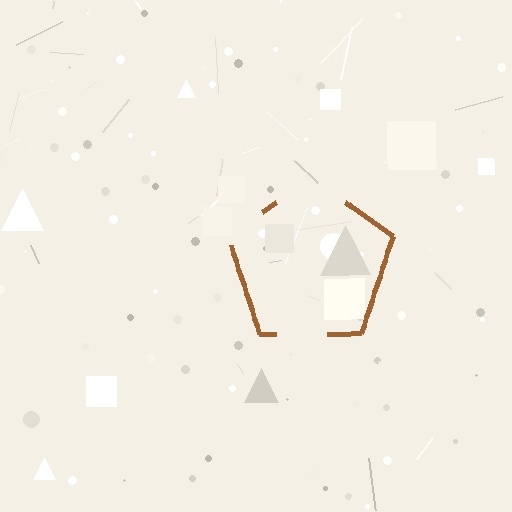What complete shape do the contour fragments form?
The contour fragments form a pentagon.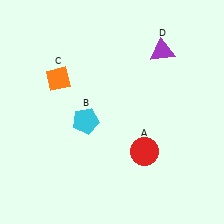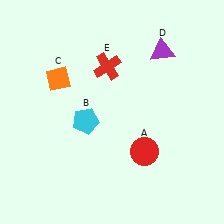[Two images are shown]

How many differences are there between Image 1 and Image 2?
There is 1 difference between the two images.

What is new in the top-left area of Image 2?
A red cross (E) was added in the top-left area of Image 2.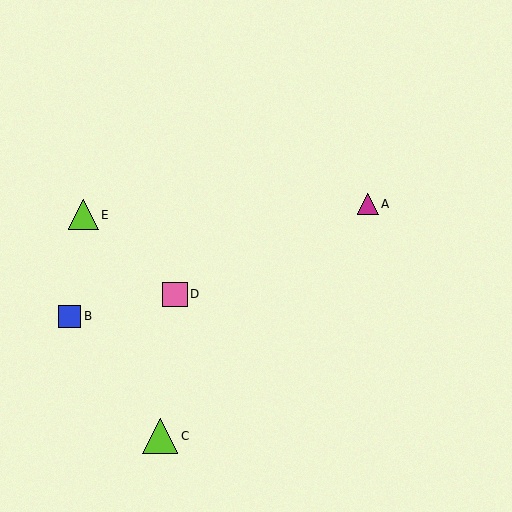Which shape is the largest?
The lime triangle (labeled C) is the largest.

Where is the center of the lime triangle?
The center of the lime triangle is at (83, 215).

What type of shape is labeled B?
Shape B is a blue square.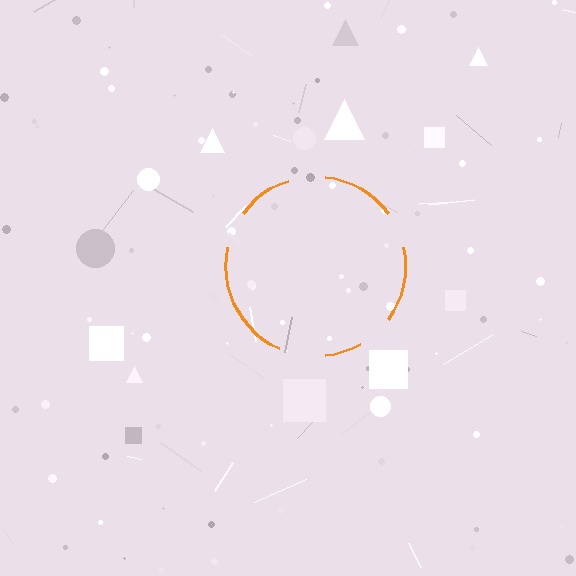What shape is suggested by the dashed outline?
The dashed outline suggests a circle.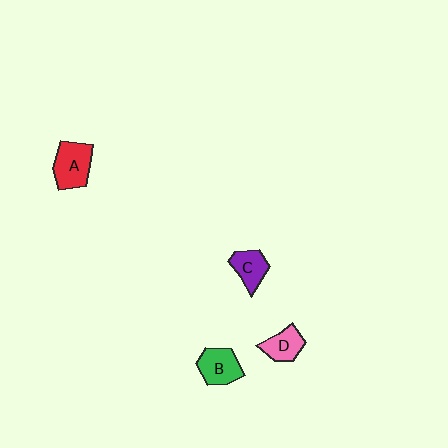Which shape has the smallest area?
Shape D (pink).